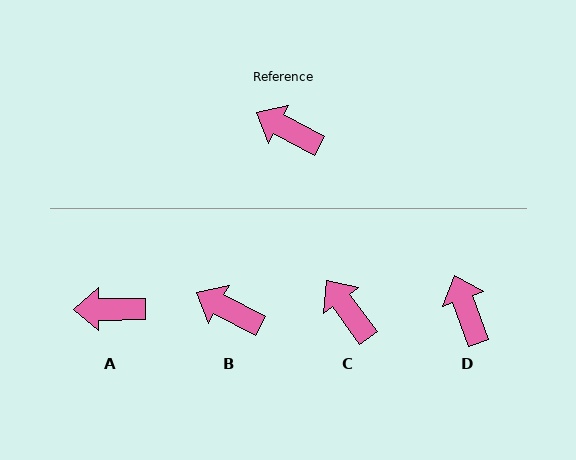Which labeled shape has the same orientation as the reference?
B.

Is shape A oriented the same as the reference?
No, it is off by about 28 degrees.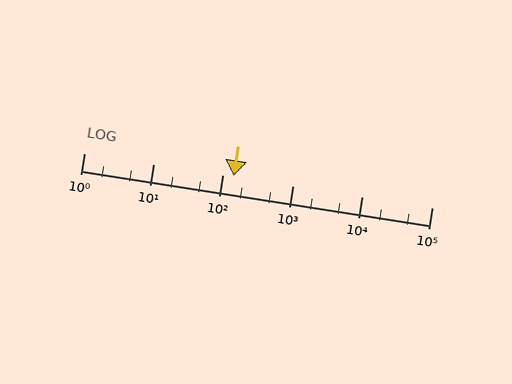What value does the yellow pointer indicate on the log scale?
The pointer indicates approximately 140.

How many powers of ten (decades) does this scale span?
The scale spans 5 decades, from 1 to 100000.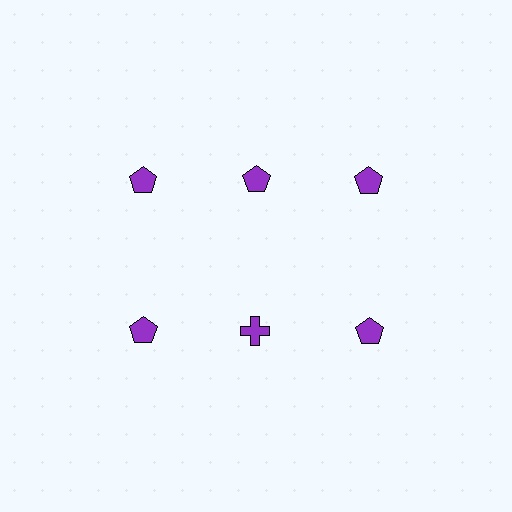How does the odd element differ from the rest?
It has a different shape: cross instead of pentagon.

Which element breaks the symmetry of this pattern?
The purple cross in the second row, second from left column breaks the symmetry. All other shapes are purple pentagons.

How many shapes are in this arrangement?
There are 6 shapes arranged in a grid pattern.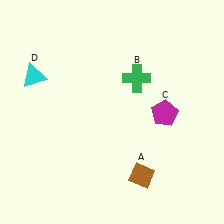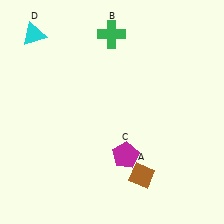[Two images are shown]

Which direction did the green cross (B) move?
The green cross (B) moved up.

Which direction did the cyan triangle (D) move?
The cyan triangle (D) moved up.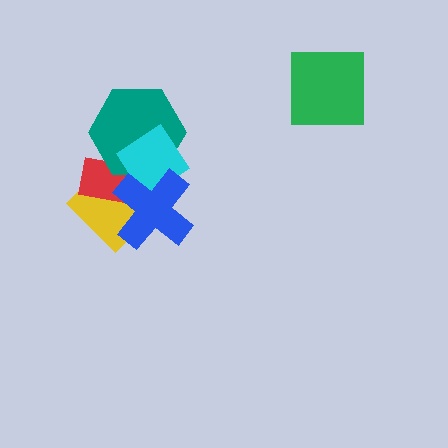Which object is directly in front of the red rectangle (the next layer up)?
The teal hexagon is directly in front of the red rectangle.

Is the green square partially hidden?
No, no other shape covers it.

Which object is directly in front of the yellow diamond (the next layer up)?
The red rectangle is directly in front of the yellow diamond.